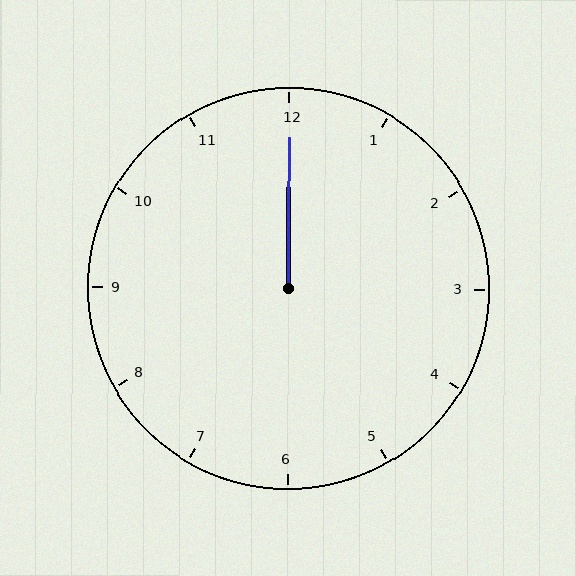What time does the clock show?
12:00.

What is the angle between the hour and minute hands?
Approximately 0 degrees.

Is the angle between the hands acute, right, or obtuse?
It is acute.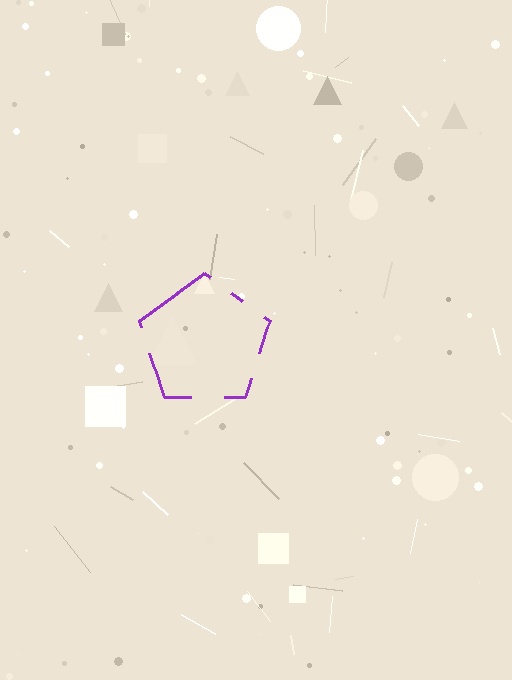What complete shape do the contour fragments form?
The contour fragments form a pentagon.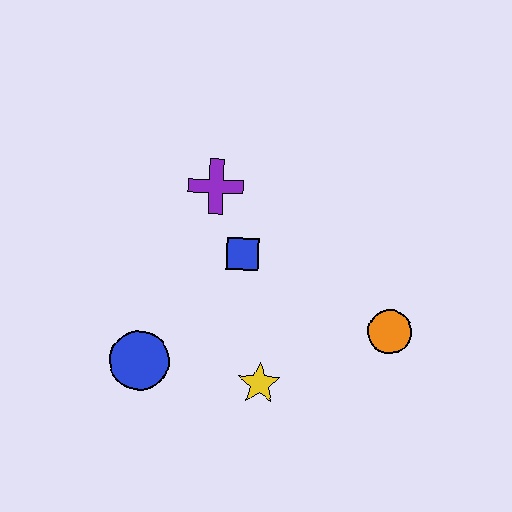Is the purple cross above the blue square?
Yes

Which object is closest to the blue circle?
The yellow star is closest to the blue circle.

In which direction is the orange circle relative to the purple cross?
The orange circle is to the right of the purple cross.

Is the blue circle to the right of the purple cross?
No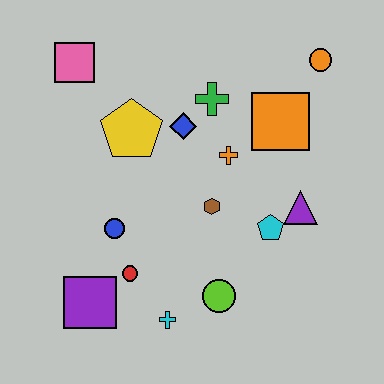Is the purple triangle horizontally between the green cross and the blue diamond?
No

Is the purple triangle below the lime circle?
No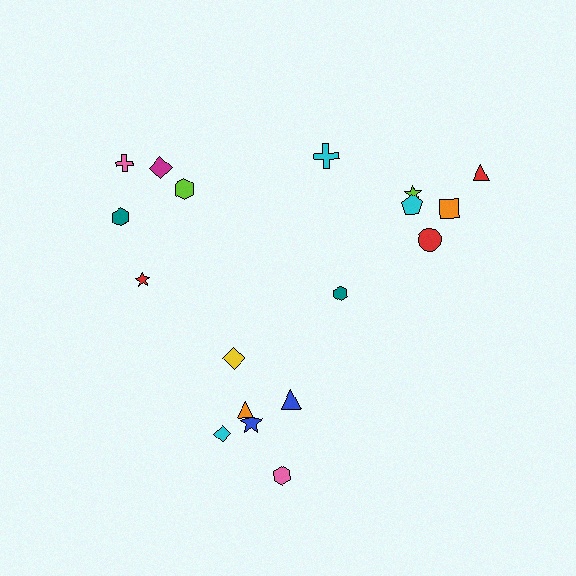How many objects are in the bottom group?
There are 6 objects.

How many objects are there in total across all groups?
There are 18 objects.